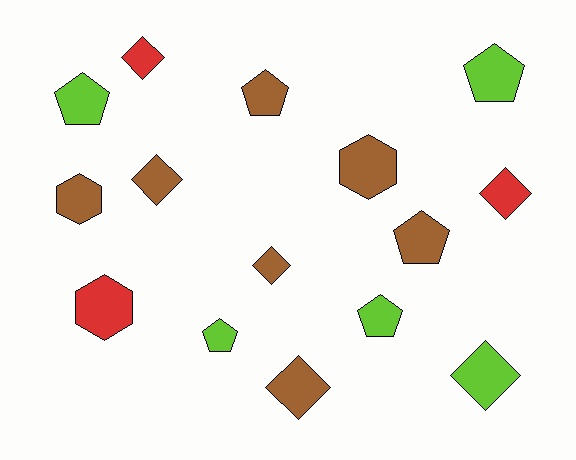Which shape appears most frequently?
Pentagon, with 6 objects.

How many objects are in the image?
There are 15 objects.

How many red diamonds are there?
There are 2 red diamonds.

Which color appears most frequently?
Brown, with 7 objects.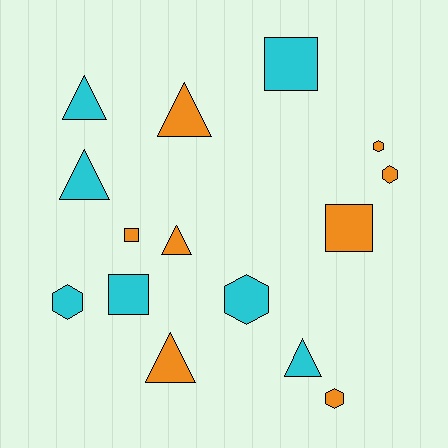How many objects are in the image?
There are 15 objects.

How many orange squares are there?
There are 2 orange squares.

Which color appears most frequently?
Orange, with 8 objects.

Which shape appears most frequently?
Triangle, with 6 objects.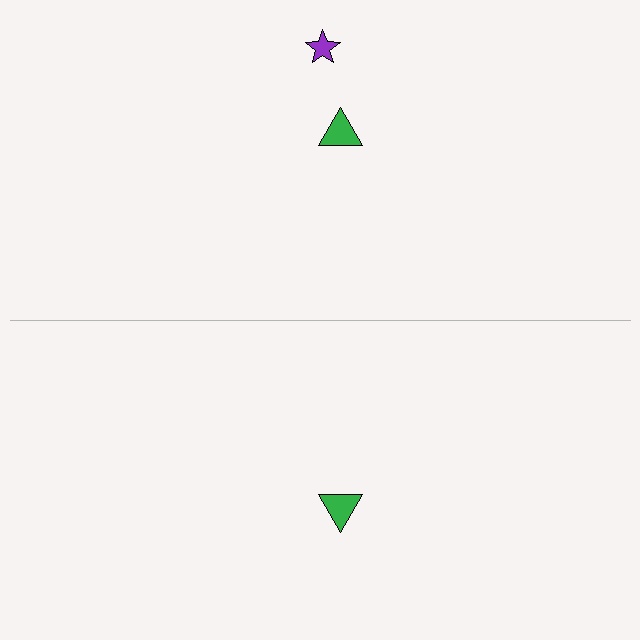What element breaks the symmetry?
A purple star is missing from the bottom side.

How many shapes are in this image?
There are 3 shapes in this image.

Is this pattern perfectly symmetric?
No, the pattern is not perfectly symmetric. A purple star is missing from the bottom side.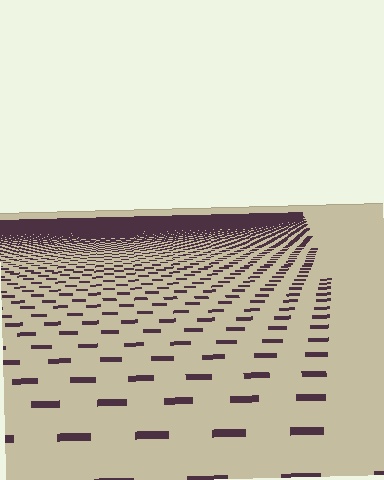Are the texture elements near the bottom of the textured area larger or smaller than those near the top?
Larger. Near the bottom, elements are closer to the viewer and appear at a bigger on-screen size.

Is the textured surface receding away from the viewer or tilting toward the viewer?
The surface is receding away from the viewer. Texture elements get smaller and denser toward the top.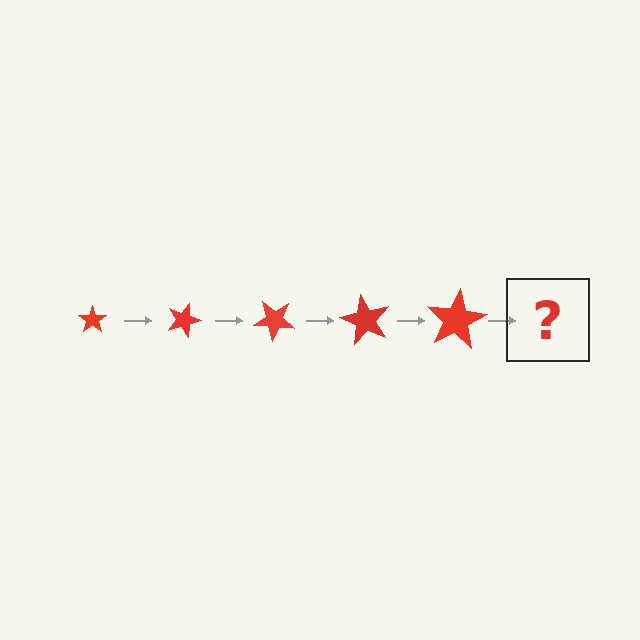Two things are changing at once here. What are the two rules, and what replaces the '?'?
The two rules are that the star grows larger each step and it rotates 20 degrees each step. The '?' should be a star, larger than the previous one and rotated 100 degrees from the start.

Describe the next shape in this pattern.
It should be a star, larger than the previous one and rotated 100 degrees from the start.